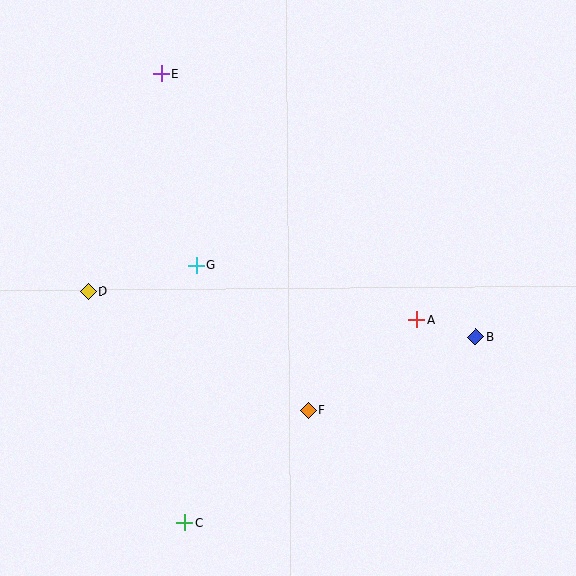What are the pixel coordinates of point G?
Point G is at (196, 265).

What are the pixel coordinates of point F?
Point F is at (308, 410).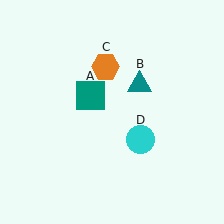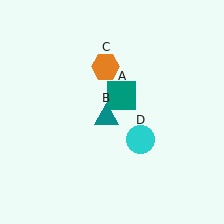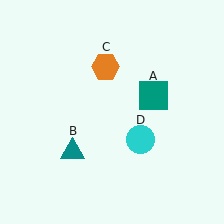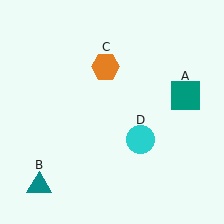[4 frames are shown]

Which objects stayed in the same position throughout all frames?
Orange hexagon (object C) and cyan circle (object D) remained stationary.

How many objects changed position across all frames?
2 objects changed position: teal square (object A), teal triangle (object B).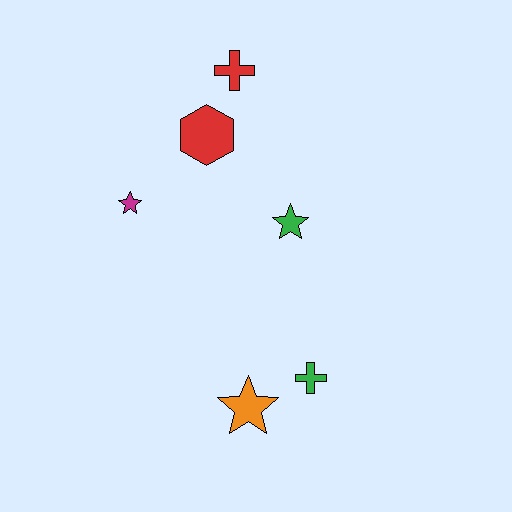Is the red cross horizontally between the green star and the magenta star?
Yes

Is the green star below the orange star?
No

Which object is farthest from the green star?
The orange star is farthest from the green star.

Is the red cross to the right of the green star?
No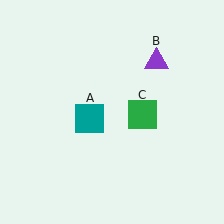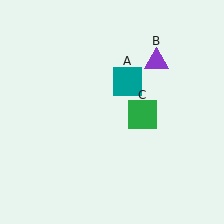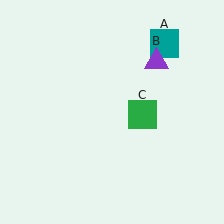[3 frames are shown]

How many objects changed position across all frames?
1 object changed position: teal square (object A).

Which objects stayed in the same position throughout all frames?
Purple triangle (object B) and green square (object C) remained stationary.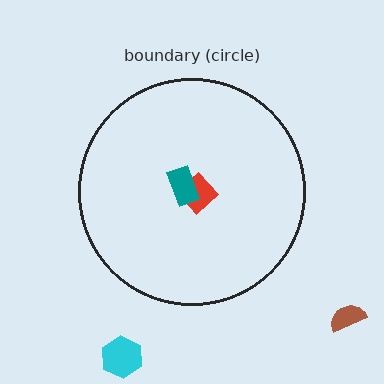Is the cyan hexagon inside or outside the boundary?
Outside.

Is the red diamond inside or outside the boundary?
Inside.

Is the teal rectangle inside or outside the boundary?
Inside.